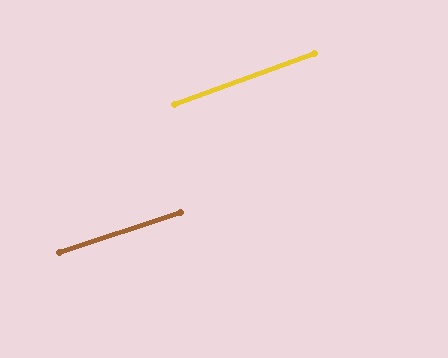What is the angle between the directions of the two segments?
Approximately 2 degrees.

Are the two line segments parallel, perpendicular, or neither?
Parallel — their directions differ by only 1.7°.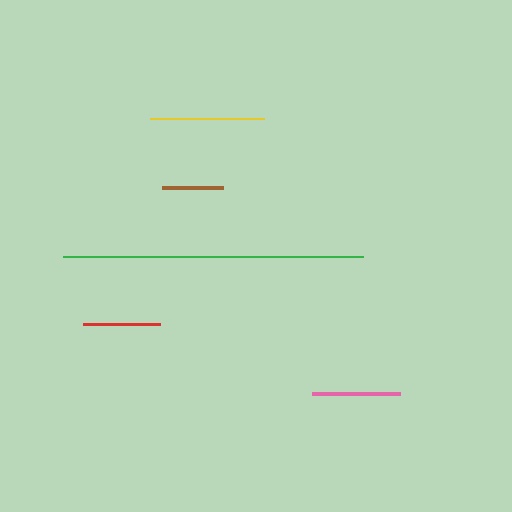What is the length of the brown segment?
The brown segment is approximately 62 pixels long.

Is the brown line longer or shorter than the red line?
The red line is longer than the brown line.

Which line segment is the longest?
The green line is the longest at approximately 300 pixels.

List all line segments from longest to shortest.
From longest to shortest: green, yellow, pink, red, brown.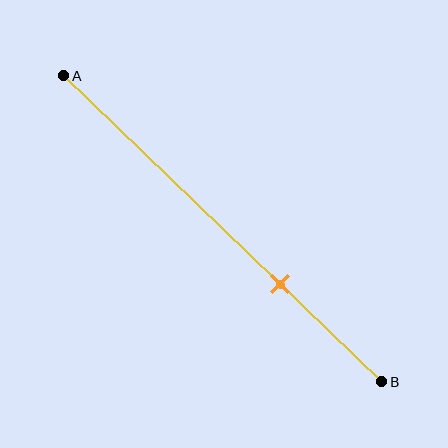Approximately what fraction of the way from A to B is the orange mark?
The orange mark is approximately 70% of the way from A to B.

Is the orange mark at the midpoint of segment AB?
No, the mark is at about 70% from A, not at the 50% midpoint.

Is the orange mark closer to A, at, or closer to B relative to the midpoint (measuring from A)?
The orange mark is closer to point B than the midpoint of segment AB.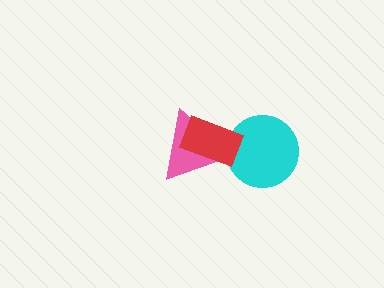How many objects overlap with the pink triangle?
2 objects overlap with the pink triangle.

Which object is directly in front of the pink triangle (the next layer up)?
The cyan circle is directly in front of the pink triangle.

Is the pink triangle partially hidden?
Yes, it is partially covered by another shape.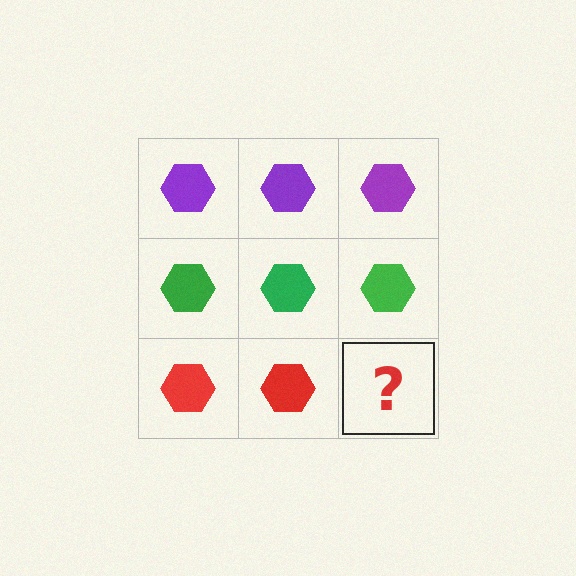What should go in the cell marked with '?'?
The missing cell should contain a red hexagon.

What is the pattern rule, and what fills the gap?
The rule is that each row has a consistent color. The gap should be filled with a red hexagon.